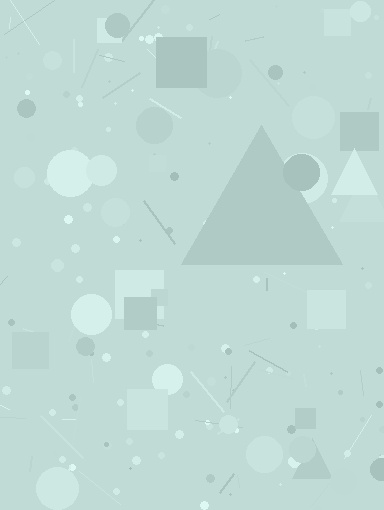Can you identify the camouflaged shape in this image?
The camouflaged shape is a triangle.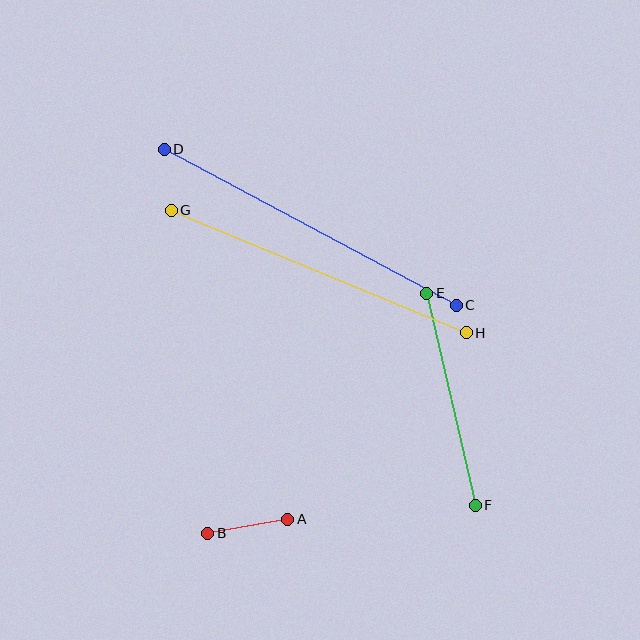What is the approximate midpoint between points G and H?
The midpoint is at approximately (319, 271) pixels.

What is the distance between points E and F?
The distance is approximately 218 pixels.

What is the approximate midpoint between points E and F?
The midpoint is at approximately (451, 399) pixels.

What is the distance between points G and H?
The distance is approximately 320 pixels.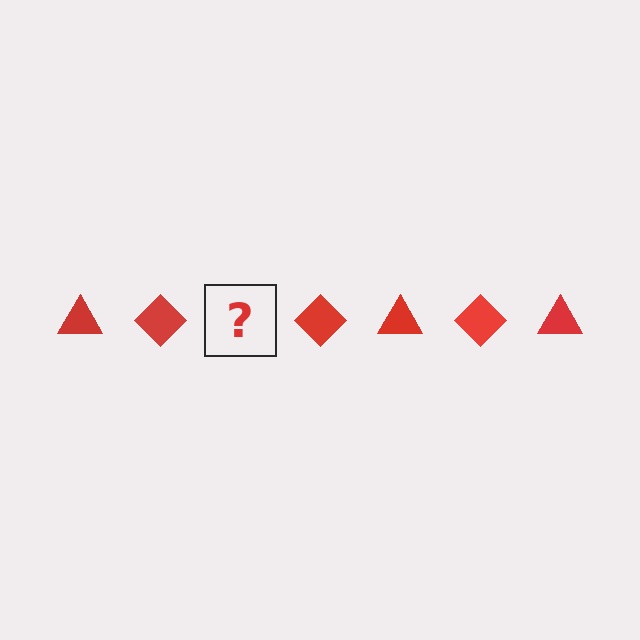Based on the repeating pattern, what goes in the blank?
The blank should be a red triangle.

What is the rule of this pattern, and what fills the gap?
The rule is that the pattern cycles through triangle, diamond shapes in red. The gap should be filled with a red triangle.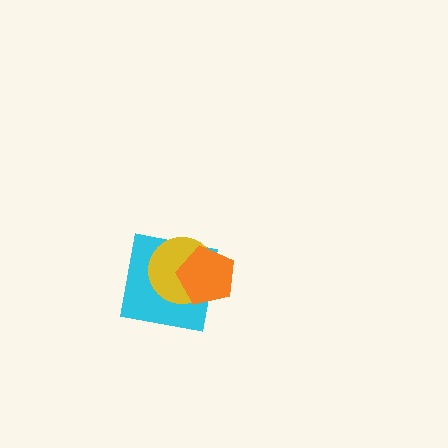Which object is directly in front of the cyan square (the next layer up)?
The yellow circle is directly in front of the cyan square.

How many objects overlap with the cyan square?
2 objects overlap with the cyan square.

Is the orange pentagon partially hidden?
No, no other shape covers it.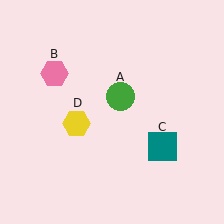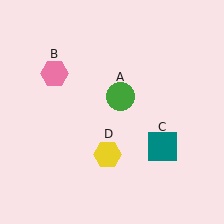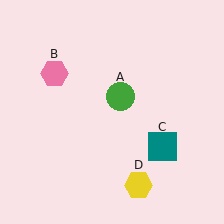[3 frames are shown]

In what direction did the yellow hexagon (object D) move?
The yellow hexagon (object D) moved down and to the right.